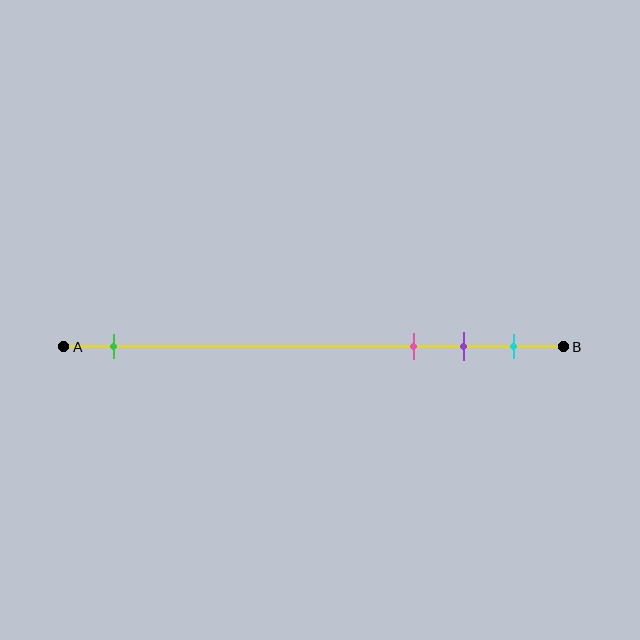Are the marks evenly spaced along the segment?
No, the marks are not evenly spaced.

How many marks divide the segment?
There are 4 marks dividing the segment.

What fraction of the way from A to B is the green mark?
The green mark is approximately 10% (0.1) of the way from A to B.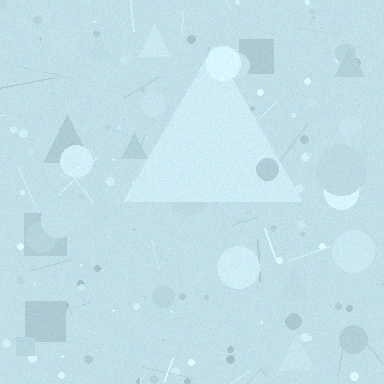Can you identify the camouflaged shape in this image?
The camouflaged shape is a triangle.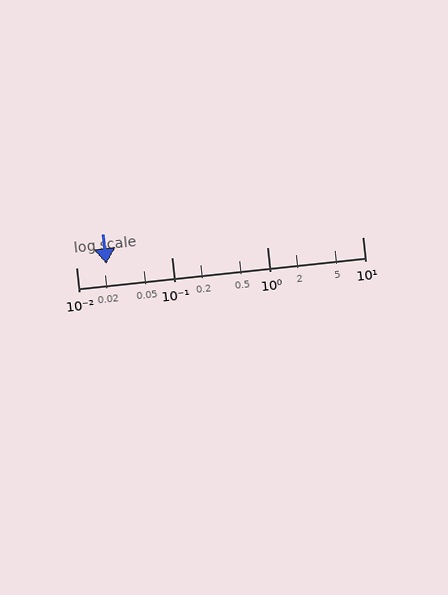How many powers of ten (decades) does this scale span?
The scale spans 3 decades, from 0.01 to 10.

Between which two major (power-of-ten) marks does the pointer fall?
The pointer is between 0.01 and 0.1.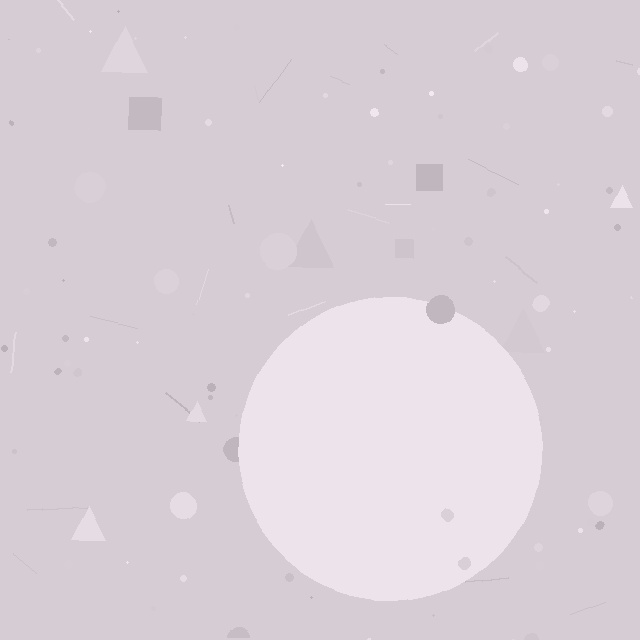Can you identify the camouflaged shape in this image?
The camouflaged shape is a circle.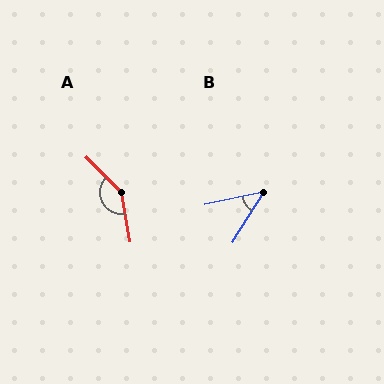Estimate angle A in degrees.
Approximately 144 degrees.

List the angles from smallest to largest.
B (46°), A (144°).